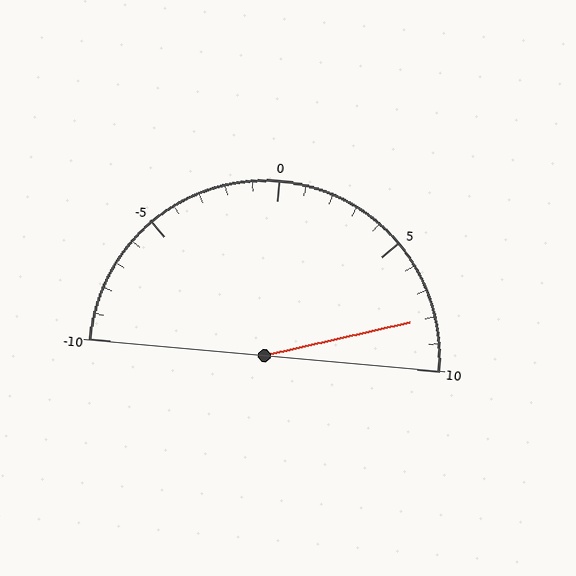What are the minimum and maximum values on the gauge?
The gauge ranges from -10 to 10.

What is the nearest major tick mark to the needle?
The nearest major tick mark is 10.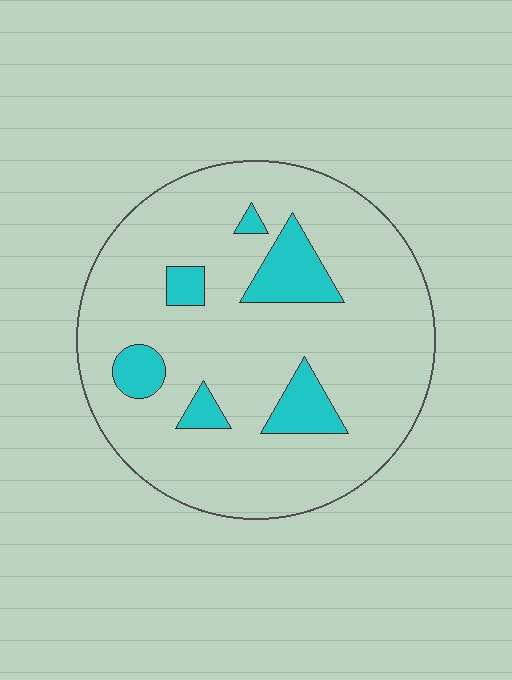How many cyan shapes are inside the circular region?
6.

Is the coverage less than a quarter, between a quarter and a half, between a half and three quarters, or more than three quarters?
Less than a quarter.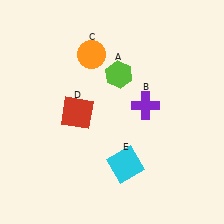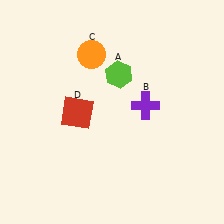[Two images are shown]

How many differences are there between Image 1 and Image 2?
There is 1 difference between the two images.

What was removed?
The cyan square (E) was removed in Image 2.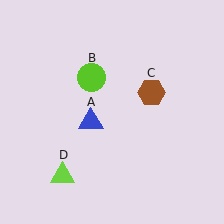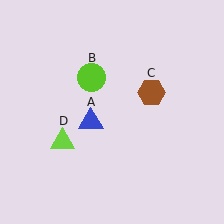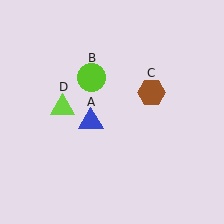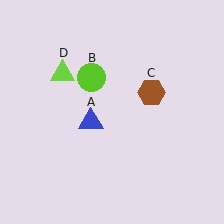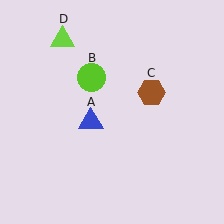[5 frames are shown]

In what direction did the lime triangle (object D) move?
The lime triangle (object D) moved up.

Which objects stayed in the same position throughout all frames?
Blue triangle (object A) and lime circle (object B) and brown hexagon (object C) remained stationary.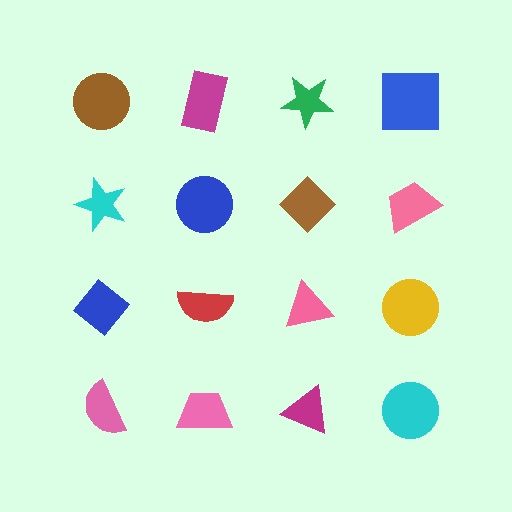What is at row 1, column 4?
A blue square.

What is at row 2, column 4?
A pink trapezoid.